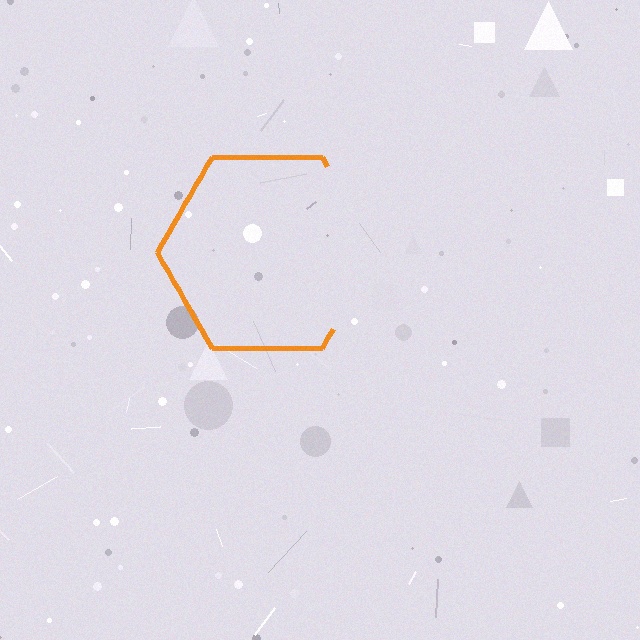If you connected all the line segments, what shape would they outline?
They would outline a hexagon.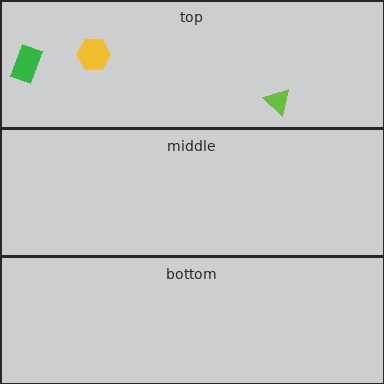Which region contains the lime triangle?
The top region.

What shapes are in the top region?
The lime triangle, the green rectangle, the yellow hexagon.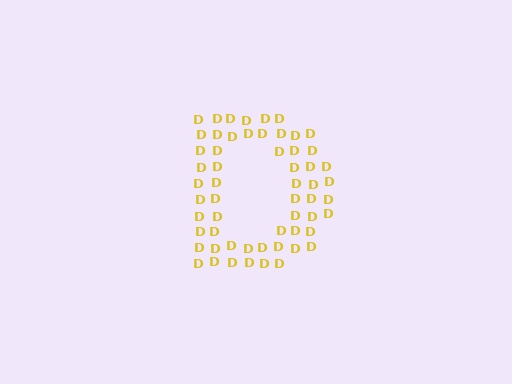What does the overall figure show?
The overall figure shows the letter D.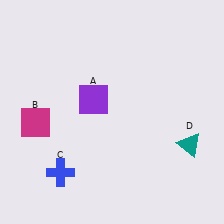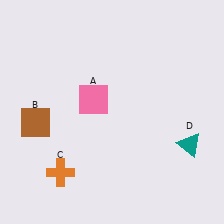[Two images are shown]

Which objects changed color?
A changed from purple to pink. B changed from magenta to brown. C changed from blue to orange.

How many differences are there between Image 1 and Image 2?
There are 3 differences between the two images.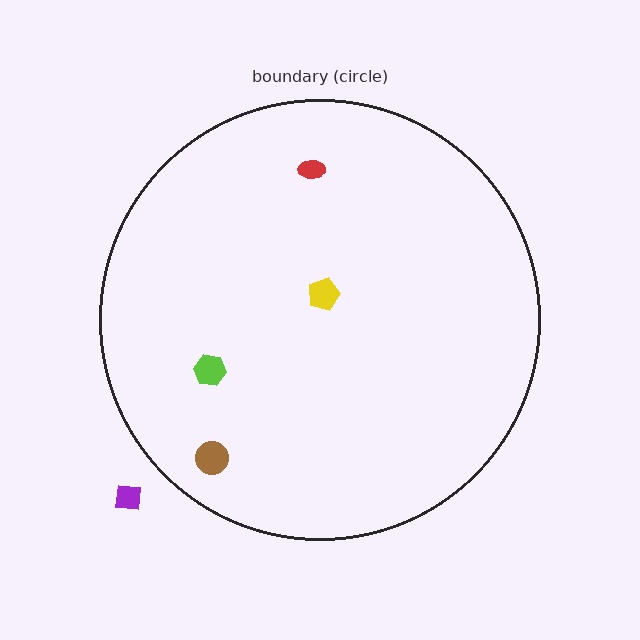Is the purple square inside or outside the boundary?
Outside.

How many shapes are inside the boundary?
4 inside, 1 outside.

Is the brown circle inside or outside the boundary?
Inside.